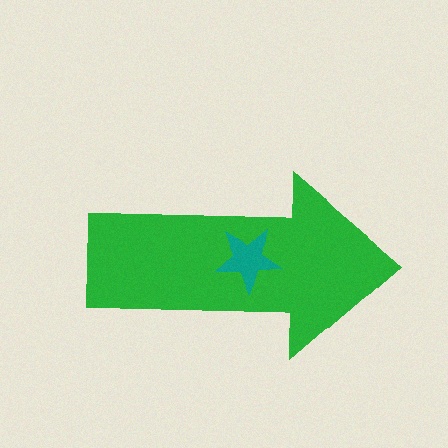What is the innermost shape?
The teal star.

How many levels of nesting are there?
2.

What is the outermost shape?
The green arrow.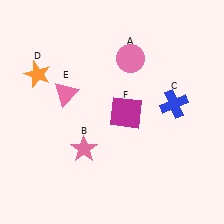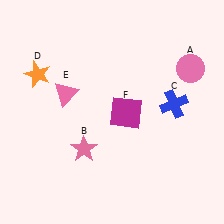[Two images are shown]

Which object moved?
The pink circle (A) moved right.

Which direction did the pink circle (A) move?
The pink circle (A) moved right.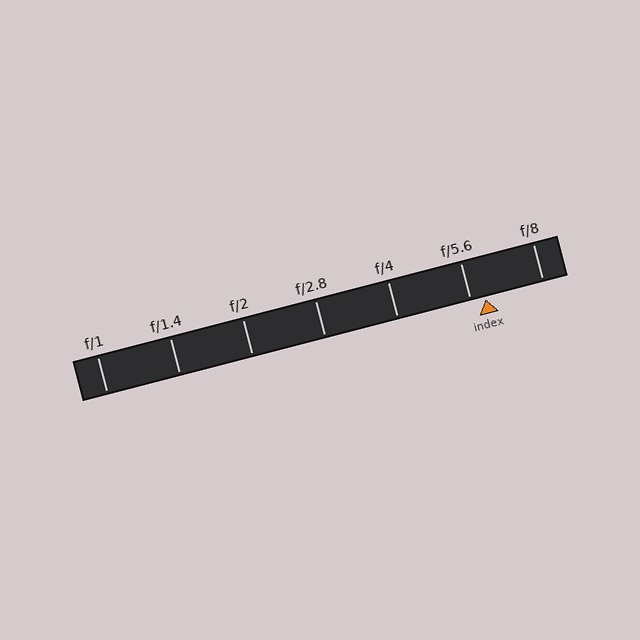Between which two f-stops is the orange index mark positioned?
The index mark is between f/5.6 and f/8.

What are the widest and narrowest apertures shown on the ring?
The widest aperture shown is f/1 and the narrowest is f/8.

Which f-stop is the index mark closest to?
The index mark is closest to f/5.6.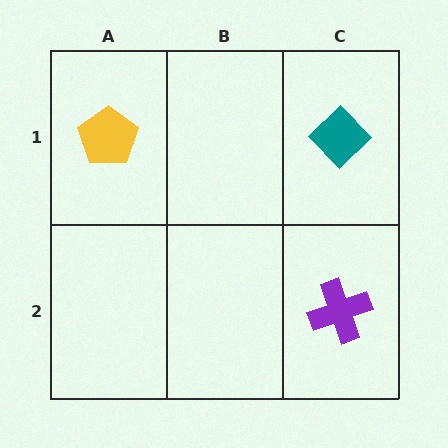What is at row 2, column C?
A purple cross.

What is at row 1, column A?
A yellow pentagon.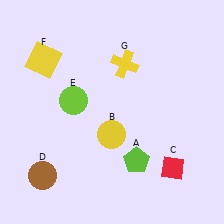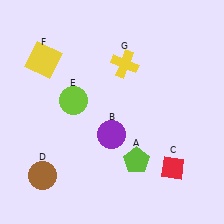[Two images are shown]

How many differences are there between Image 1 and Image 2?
There is 1 difference between the two images.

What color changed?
The circle (B) changed from yellow in Image 1 to purple in Image 2.